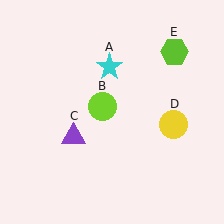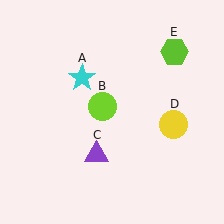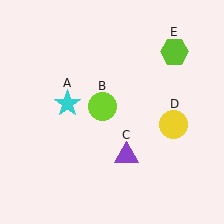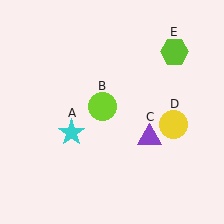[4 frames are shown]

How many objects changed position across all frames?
2 objects changed position: cyan star (object A), purple triangle (object C).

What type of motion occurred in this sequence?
The cyan star (object A), purple triangle (object C) rotated counterclockwise around the center of the scene.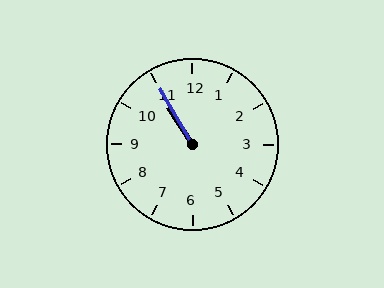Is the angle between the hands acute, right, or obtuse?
It is acute.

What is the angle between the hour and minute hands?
Approximately 2 degrees.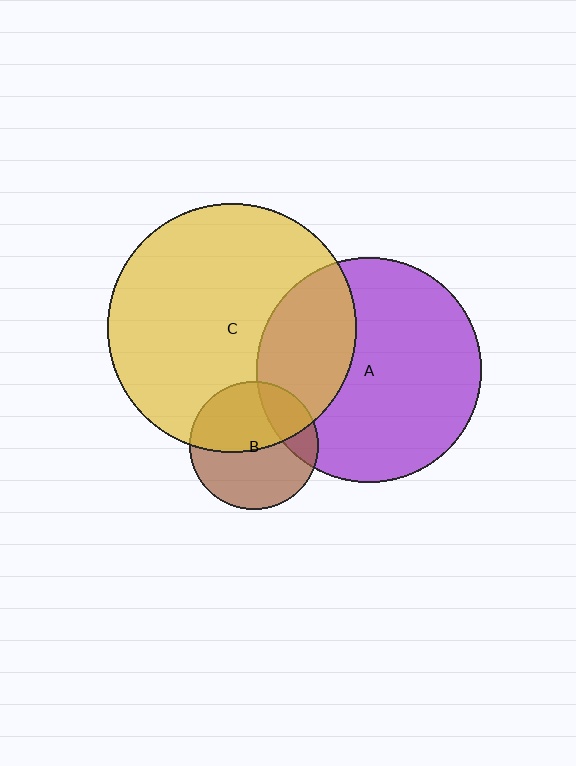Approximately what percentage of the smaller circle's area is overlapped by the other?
Approximately 30%.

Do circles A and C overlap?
Yes.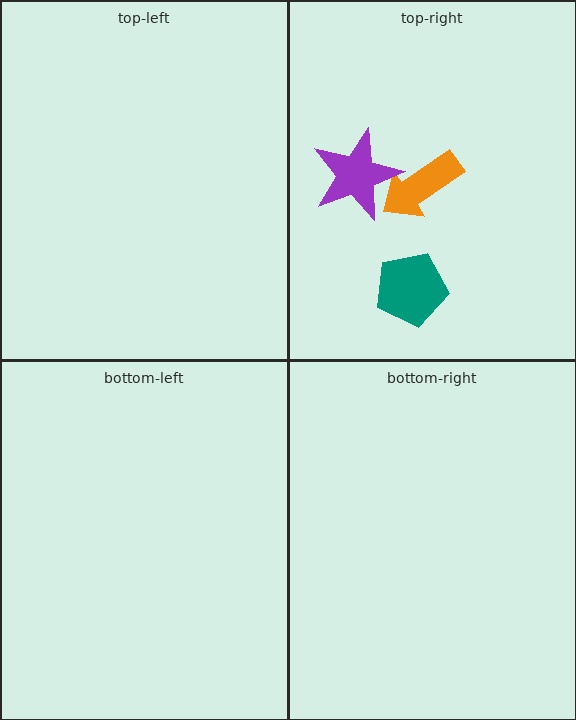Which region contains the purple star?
The top-right region.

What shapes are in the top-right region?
The orange arrow, the purple star, the teal pentagon.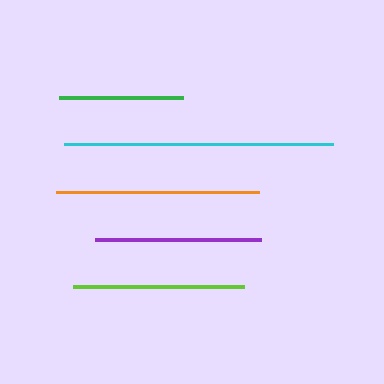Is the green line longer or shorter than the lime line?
The lime line is longer than the green line.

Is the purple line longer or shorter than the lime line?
The lime line is longer than the purple line.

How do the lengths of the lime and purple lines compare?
The lime and purple lines are approximately the same length.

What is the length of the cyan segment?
The cyan segment is approximately 269 pixels long.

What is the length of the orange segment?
The orange segment is approximately 203 pixels long.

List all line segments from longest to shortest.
From longest to shortest: cyan, orange, lime, purple, green.